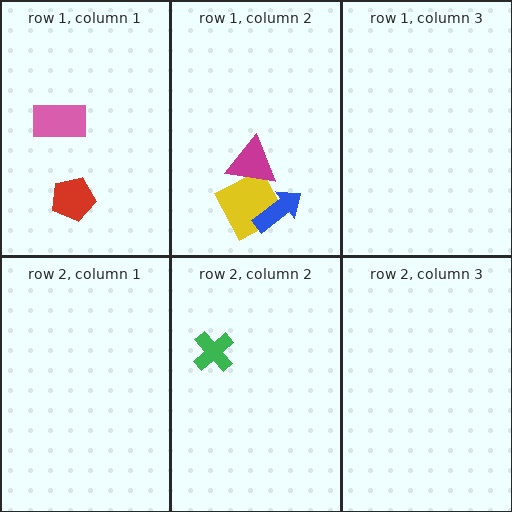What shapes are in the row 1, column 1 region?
The red pentagon, the pink rectangle.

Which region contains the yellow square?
The row 1, column 2 region.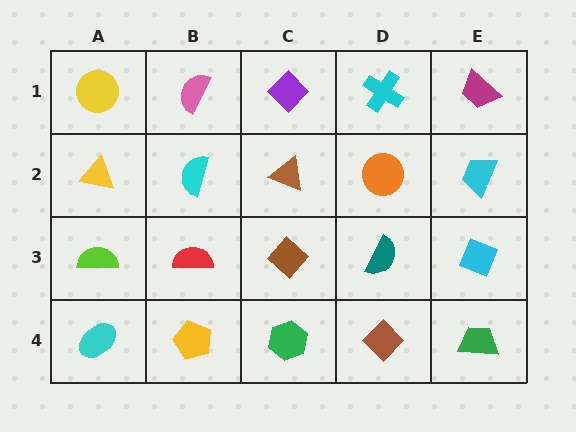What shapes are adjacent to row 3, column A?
A yellow triangle (row 2, column A), a cyan ellipse (row 4, column A), a red semicircle (row 3, column B).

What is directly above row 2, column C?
A purple diamond.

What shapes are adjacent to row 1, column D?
An orange circle (row 2, column D), a purple diamond (row 1, column C), a magenta trapezoid (row 1, column E).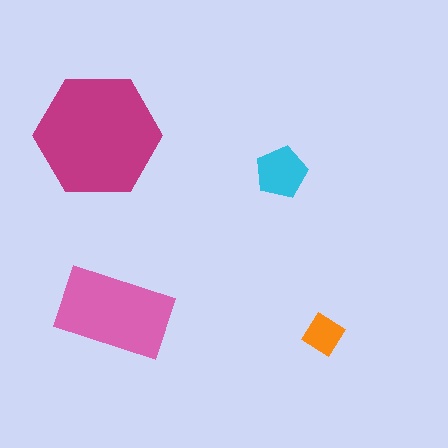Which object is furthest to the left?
The magenta hexagon is leftmost.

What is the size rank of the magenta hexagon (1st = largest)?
1st.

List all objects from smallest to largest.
The orange diamond, the cyan pentagon, the pink rectangle, the magenta hexagon.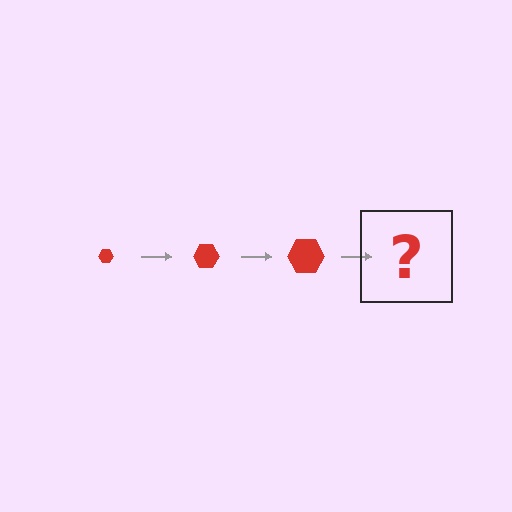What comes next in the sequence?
The next element should be a red hexagon, larger than the previous one.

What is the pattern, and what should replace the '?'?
The pattern is that the hexagon gets progressively larger each step. The '?' should be a red hexagon, larger than the previous one.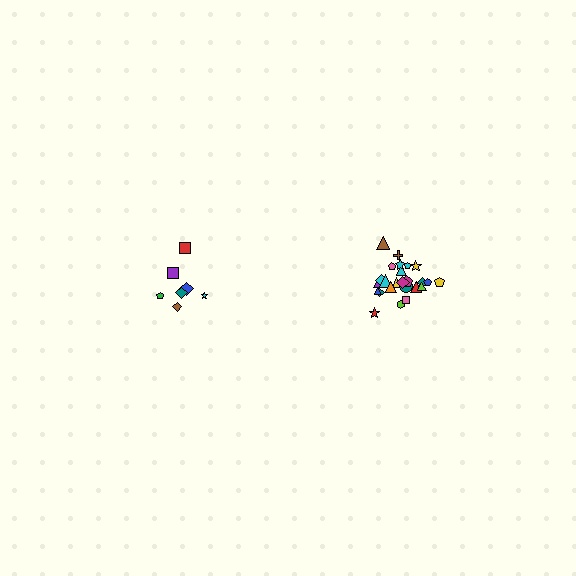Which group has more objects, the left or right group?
The right group.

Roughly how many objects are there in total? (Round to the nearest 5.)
Roughly 30 objects in total.